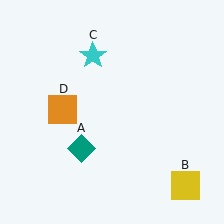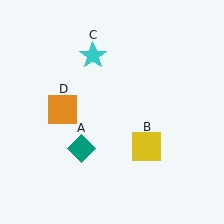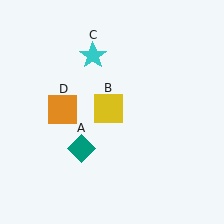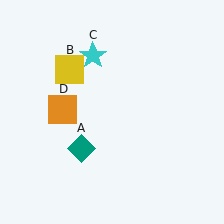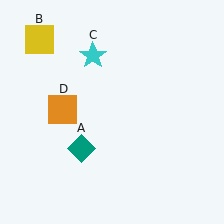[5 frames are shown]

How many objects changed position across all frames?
1 object changed position: yellow square (object B).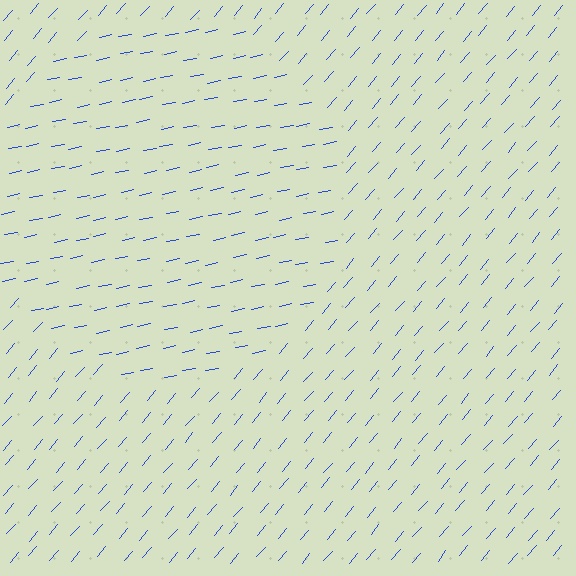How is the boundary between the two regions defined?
The boundary is defined purely by a change in line orientation (approximately 38 degrees difference). All lines are the same color and thickness.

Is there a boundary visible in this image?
Yes, there is a texture boundary formed by a change in line orientation.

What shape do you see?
I see a circle.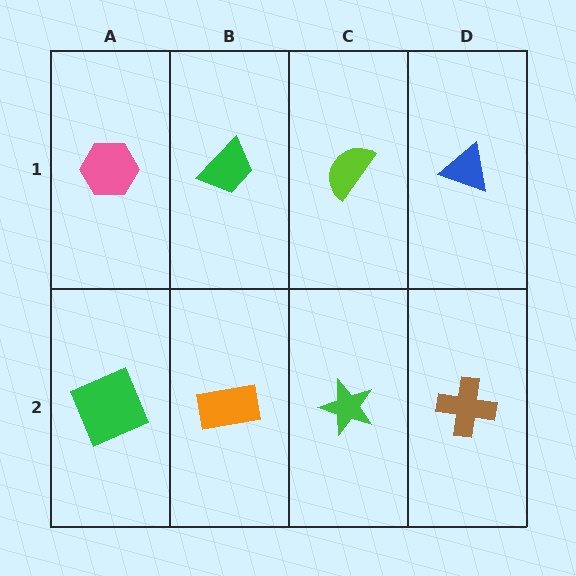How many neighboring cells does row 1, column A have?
2.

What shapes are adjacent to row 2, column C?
A lime semicircle (row 1, column C), an orange rectangle (row 2, column B), a brown cross (row 2, column D).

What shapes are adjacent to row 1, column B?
An orange rectangle (row 2, column B), a pink hexagon (row 1, column A), a lime semicircle (row 1, column C).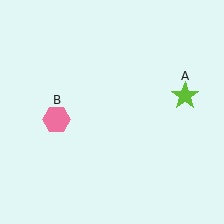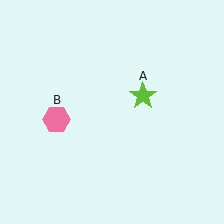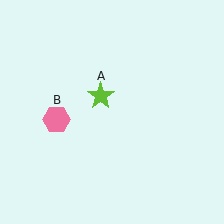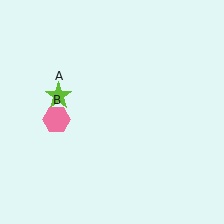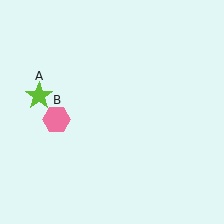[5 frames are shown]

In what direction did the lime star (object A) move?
The lime star (object A) moved left.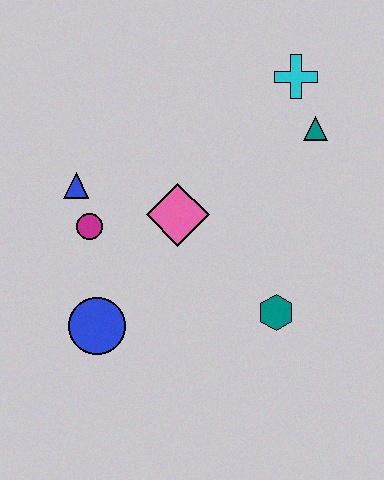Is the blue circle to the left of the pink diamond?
Yes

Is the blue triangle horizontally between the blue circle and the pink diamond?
No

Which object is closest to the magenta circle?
The blue triangle is closest to the magenta circle.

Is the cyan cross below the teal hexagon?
No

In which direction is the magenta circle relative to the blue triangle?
The magenta circle is below the blue triangle.